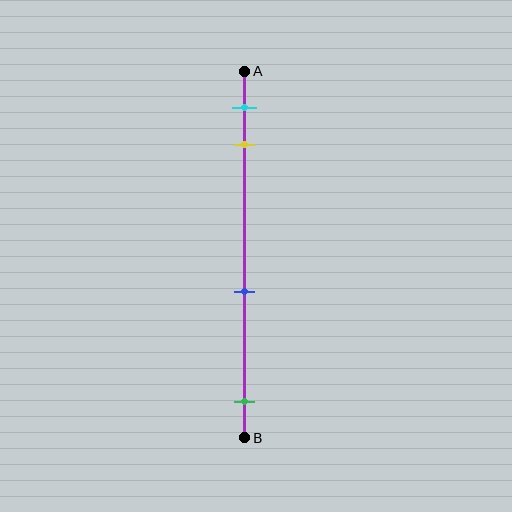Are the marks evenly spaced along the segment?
No, the marks are not evenly spaced.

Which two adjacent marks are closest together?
The cyan and yellow marks are the closest adjacent pair.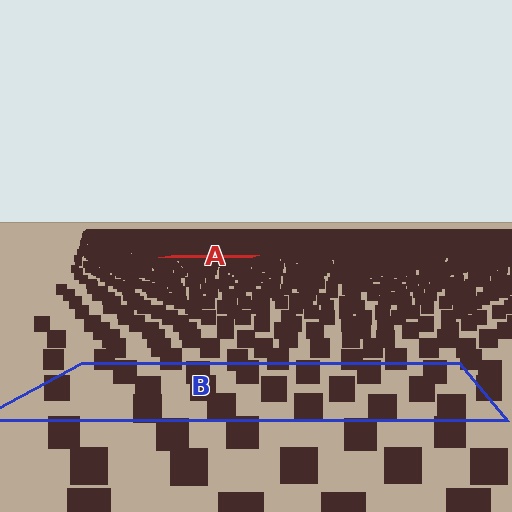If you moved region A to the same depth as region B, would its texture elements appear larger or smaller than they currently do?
They would appear larger. At a closer depth, the same texture elements are projected at a bigger on-screen size.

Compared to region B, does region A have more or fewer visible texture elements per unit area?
Region A has more texture elements per unit area — they are packed more densely because it is farther away.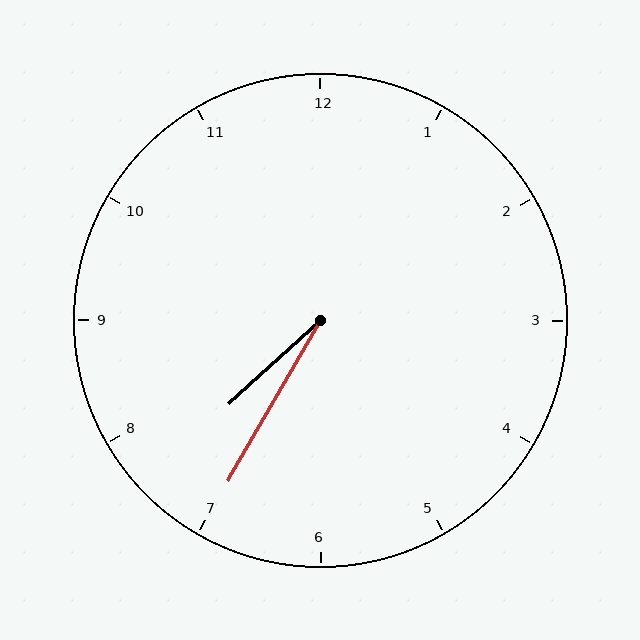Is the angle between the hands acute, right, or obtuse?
It is acute.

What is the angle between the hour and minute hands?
Approximately 18 degrees.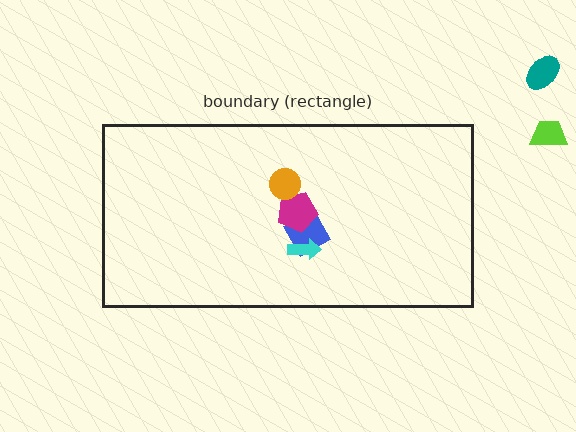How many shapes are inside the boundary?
4 inside, 2 outside.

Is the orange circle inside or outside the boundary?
Inside.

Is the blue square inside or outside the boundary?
Inside.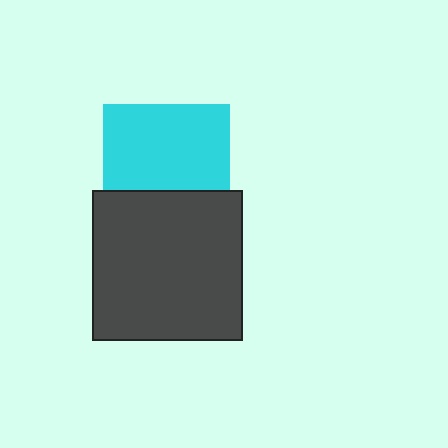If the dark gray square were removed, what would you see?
You would see the complete cyan square.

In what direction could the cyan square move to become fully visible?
The cyan square could move up. That would shift it out from behind the dark gray square entirely.